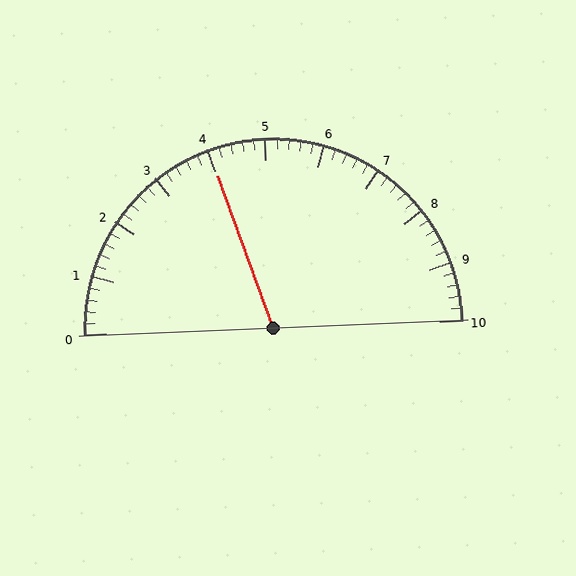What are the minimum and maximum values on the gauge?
The gauge ranges from 0 to 10.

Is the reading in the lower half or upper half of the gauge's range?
The reading is in the lower half of the range (0 to 10).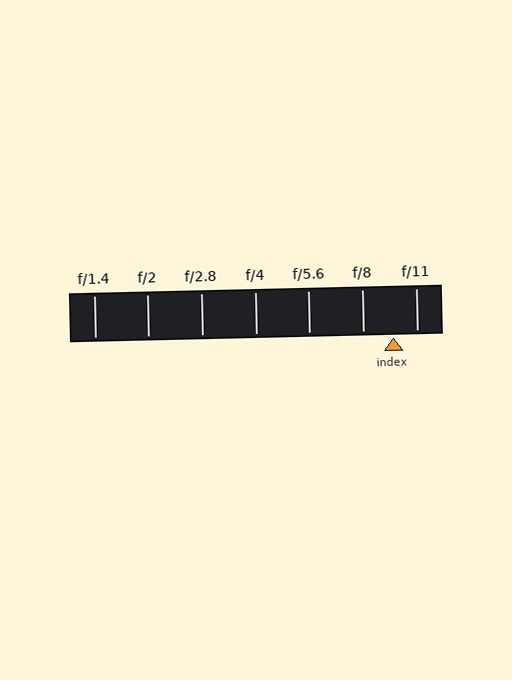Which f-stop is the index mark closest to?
The index mark is closest to f/11.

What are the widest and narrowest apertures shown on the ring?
The widest aperture shown is f/1.4 and the narrowest is f/11.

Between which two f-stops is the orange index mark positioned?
The index mark is between f/8 and f/11.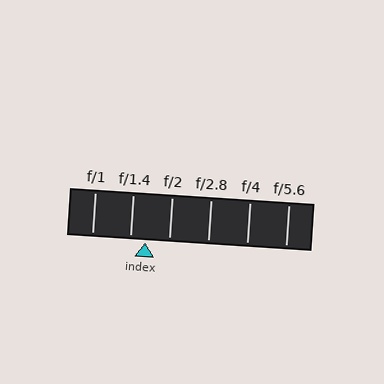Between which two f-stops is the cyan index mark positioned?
The index mark is between f/1.4 and f/2.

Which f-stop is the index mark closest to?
The index mark is closest to f/1.4.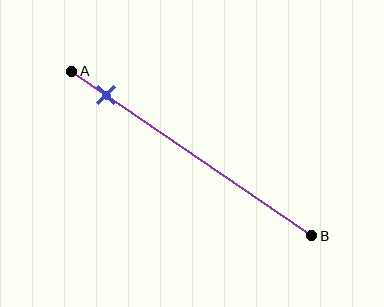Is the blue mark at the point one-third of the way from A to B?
No, the mark is at about 15% from A, not at the 33% one-third point.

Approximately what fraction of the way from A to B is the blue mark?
The blue mark is approximately 15% of the way from A to B.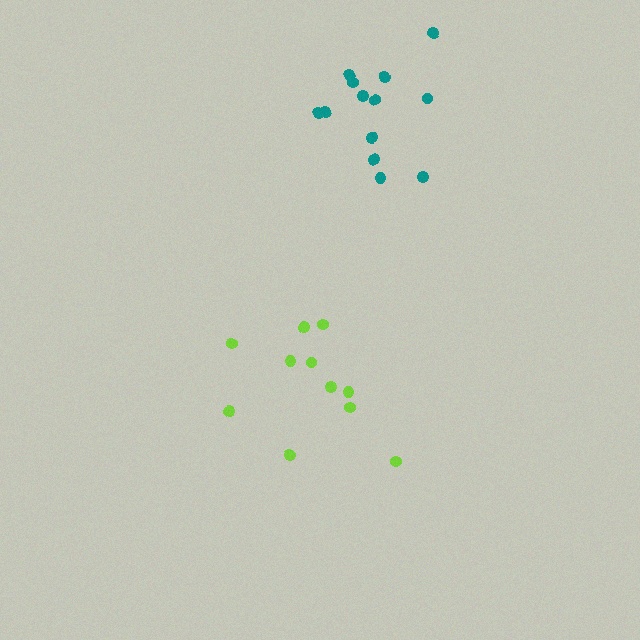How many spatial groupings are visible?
There are 2 spatial groupings.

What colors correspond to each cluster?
The clusters are colored: lime, teal.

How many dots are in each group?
Group 1: 11 dots, Group 2: 13 dots (24 total).